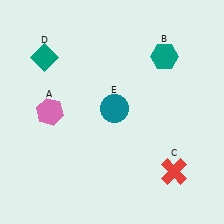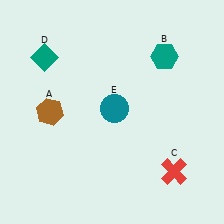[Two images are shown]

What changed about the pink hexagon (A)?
In Image 1, A is pink. In Image 2, it changed to brown.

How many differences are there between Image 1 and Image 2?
There is 1 difference between the two images.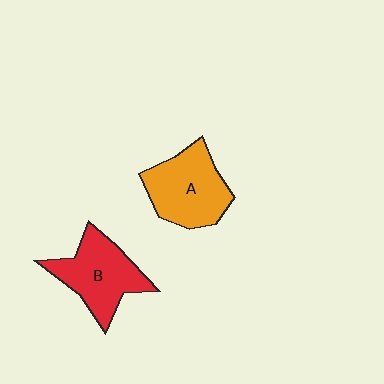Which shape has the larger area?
Shape A (orange).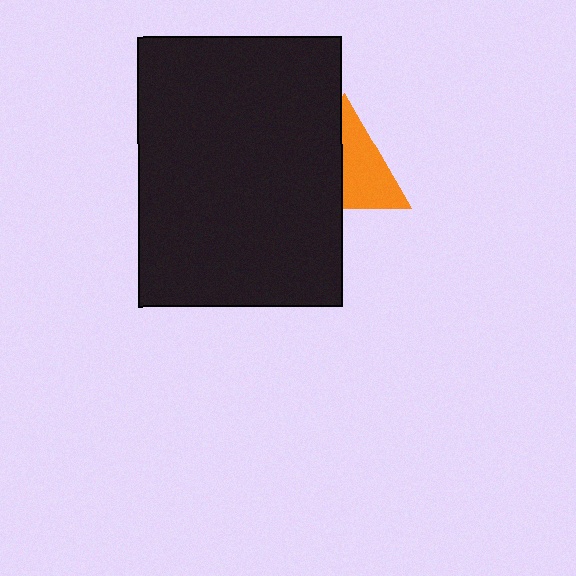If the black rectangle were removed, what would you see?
You would see the complete orange triangle.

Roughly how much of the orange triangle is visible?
About half of it is visible (roughly 53%).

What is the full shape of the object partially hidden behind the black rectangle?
The partially hidden object is an orange triangle.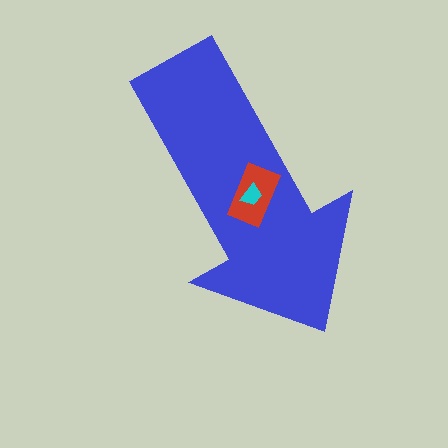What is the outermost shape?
The blue arrow.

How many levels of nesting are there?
3.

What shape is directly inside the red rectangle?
The cyan trapezoid.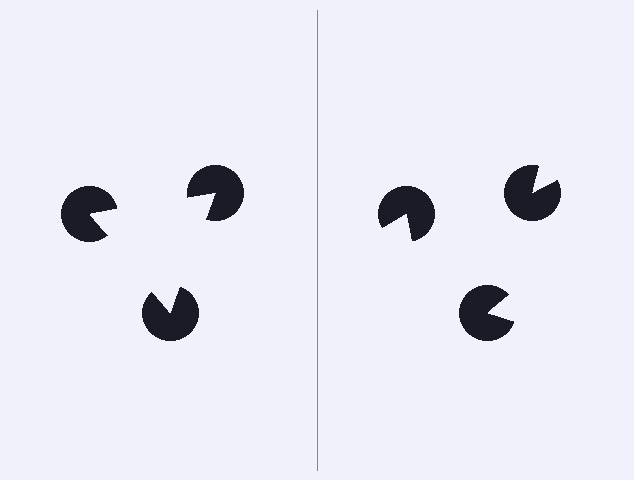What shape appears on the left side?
An illusory triangle.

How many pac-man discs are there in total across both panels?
6 — 3 on each side.